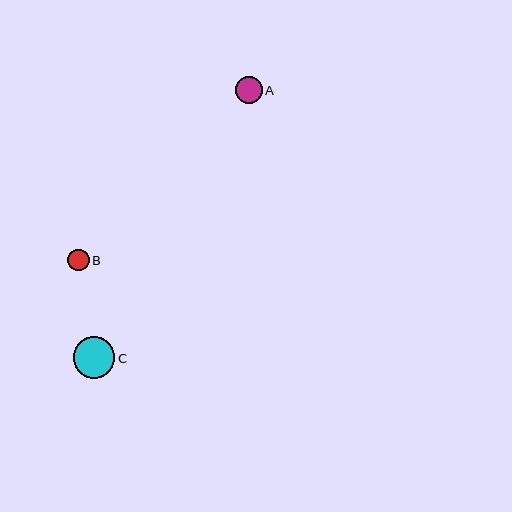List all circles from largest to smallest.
From largest to smallest: C, A, B.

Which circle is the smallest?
Circle B is the smallest with a size of approximately 22 pixels.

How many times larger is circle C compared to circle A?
Circle C is approximately 1.5 times the size of circle A.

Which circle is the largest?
Circle C is the largest with a size of approximately 41 pixels.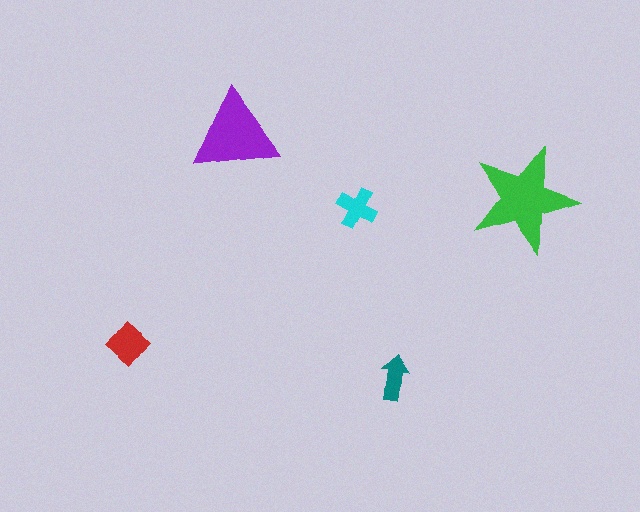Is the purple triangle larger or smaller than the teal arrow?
Larger.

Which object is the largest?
The green star.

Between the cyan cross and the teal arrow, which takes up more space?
The cyan cross.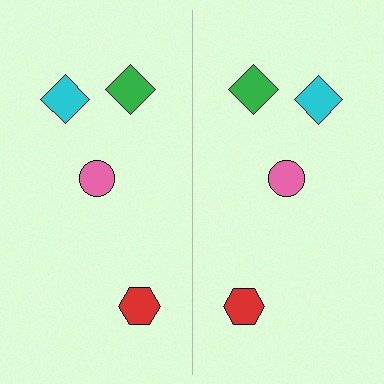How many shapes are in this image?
There are 8 shapes in this image.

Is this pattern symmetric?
Yes, this pattern has bilateral (reflection) symmetry.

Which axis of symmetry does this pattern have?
The pattern has a vertical axis of symmetry running through the center of the image.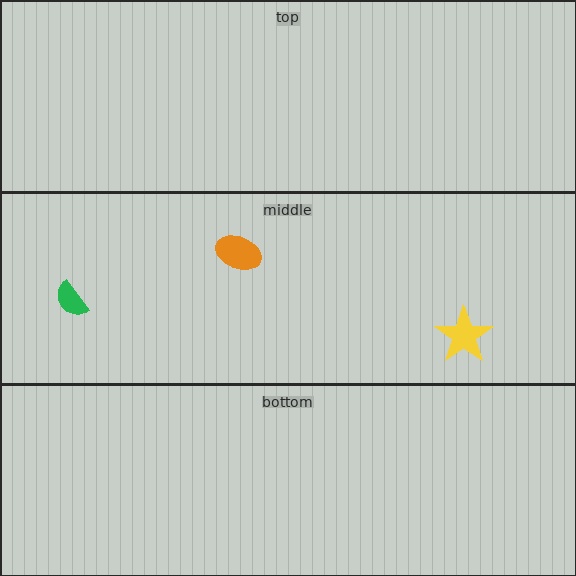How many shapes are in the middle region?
3.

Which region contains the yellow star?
The middle region.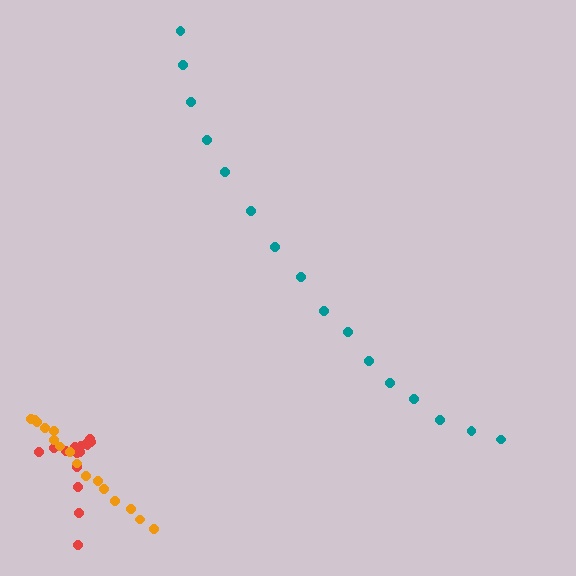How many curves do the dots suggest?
There are 3 distinct paths.